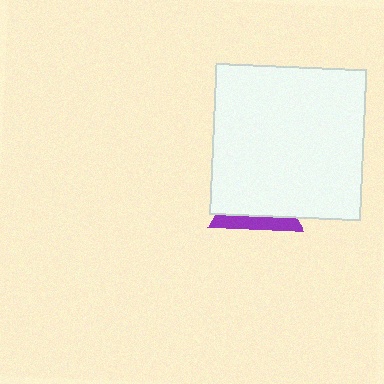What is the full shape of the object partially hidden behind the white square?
The partially hidden object is a purple triangle.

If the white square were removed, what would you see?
You would see the complete purple triangle.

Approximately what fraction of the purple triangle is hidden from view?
Roughly 70% of the purple triangle is hidden behind the white square.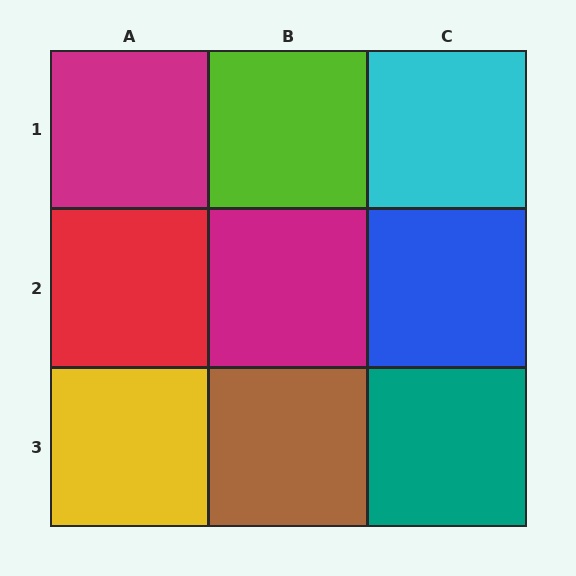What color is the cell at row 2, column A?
Red.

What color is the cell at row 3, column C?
Teal.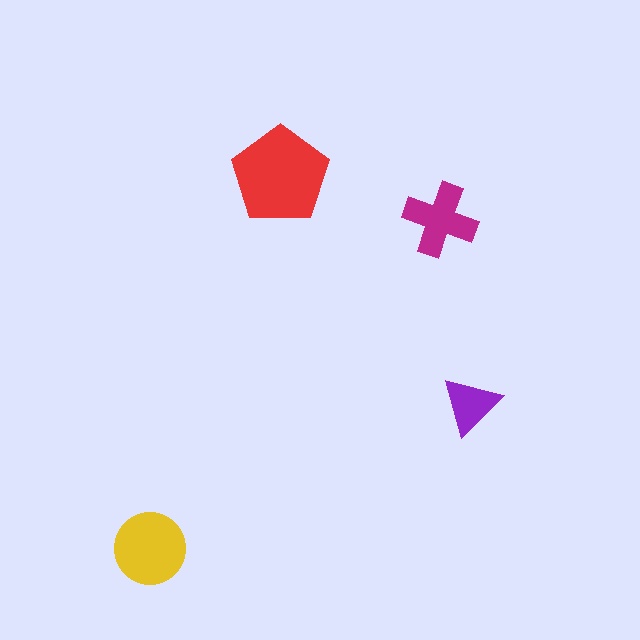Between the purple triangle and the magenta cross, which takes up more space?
The magenta cross.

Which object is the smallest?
The purple triangle.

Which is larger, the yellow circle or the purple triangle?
The yellow circle.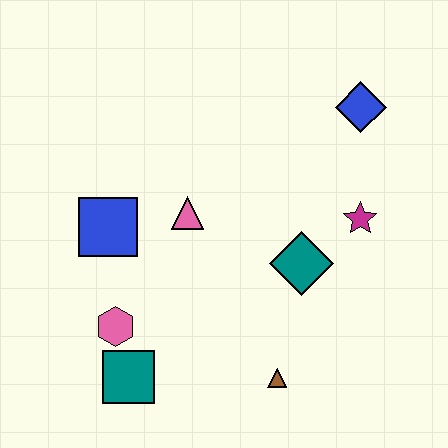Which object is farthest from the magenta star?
The teal square is farthest from the magenta star.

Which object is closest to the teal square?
The pink hexagon is closest to the teal square.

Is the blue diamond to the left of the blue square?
No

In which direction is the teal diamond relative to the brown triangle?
The teal diamond is above the brown triangle.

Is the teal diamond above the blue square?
No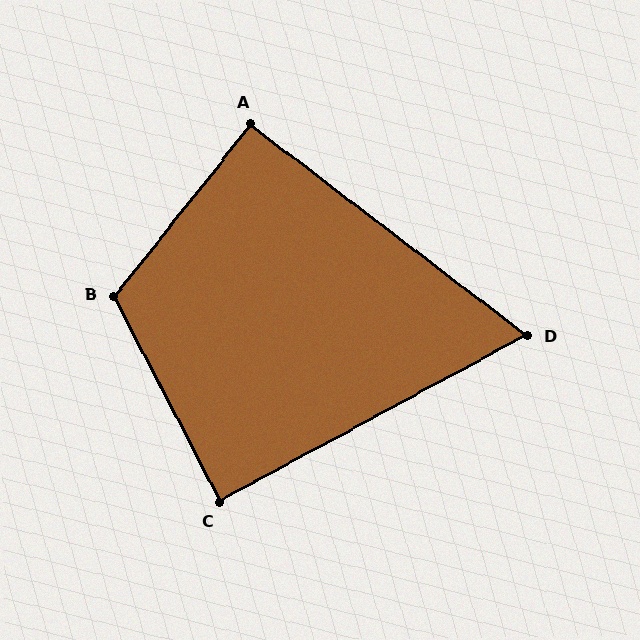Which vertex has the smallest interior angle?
D, at approximately 66 degrees.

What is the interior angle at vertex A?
Approximately 91 degrees (approximately right).